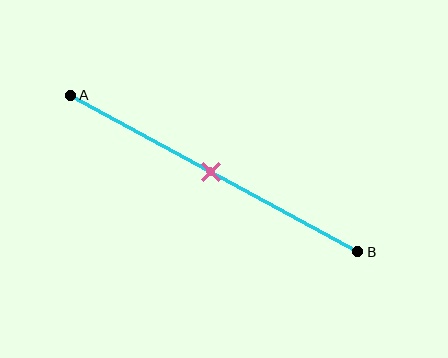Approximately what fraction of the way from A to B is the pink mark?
The pink mark is approximately 50% of the way from A to B.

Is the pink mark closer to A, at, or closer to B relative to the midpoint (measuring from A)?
The pink mark is approximately at the midpoint of segment AB.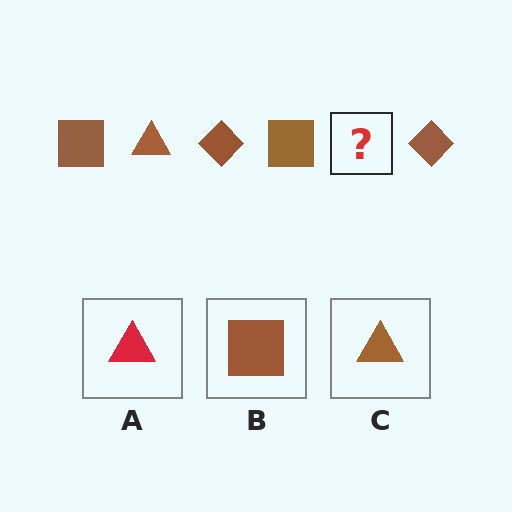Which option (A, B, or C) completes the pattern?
C.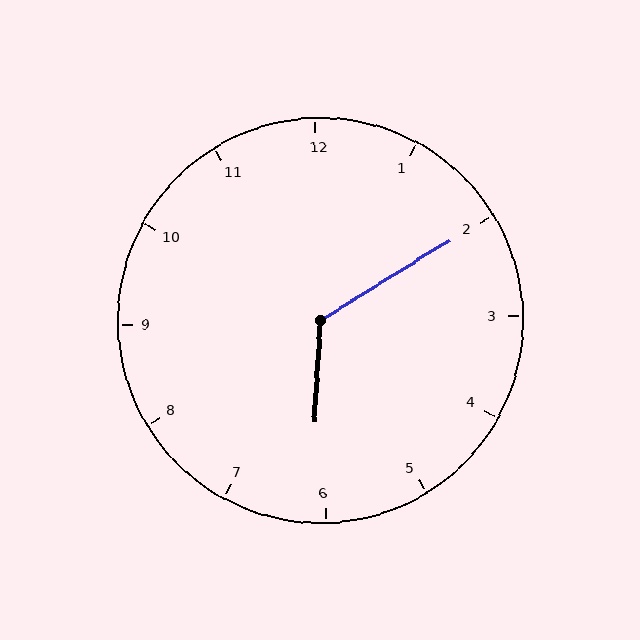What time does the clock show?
6:10.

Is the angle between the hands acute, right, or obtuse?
It is obtuse.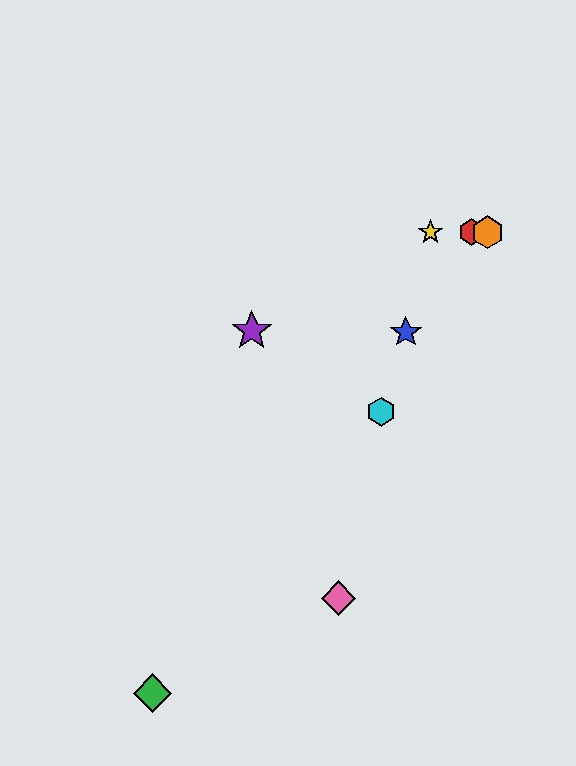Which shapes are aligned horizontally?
The red hexagon, the yellow star, the orange hexagon are aligned horizontally.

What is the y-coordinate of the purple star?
The purple star is at y≈331.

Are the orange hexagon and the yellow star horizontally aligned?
Yes, both are at y≈232.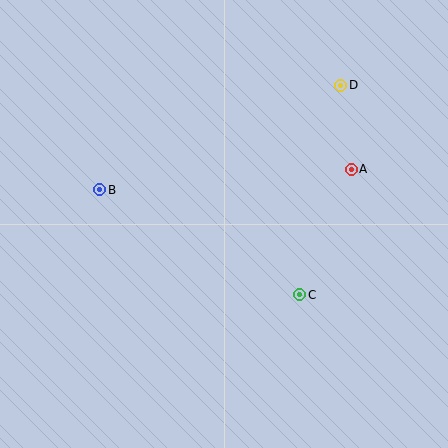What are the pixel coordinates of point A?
Point A is at (351, 169).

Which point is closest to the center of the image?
Point C at (300, 295) is closest to the center.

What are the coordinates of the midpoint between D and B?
The midpoint between D and B is at (220, 137).